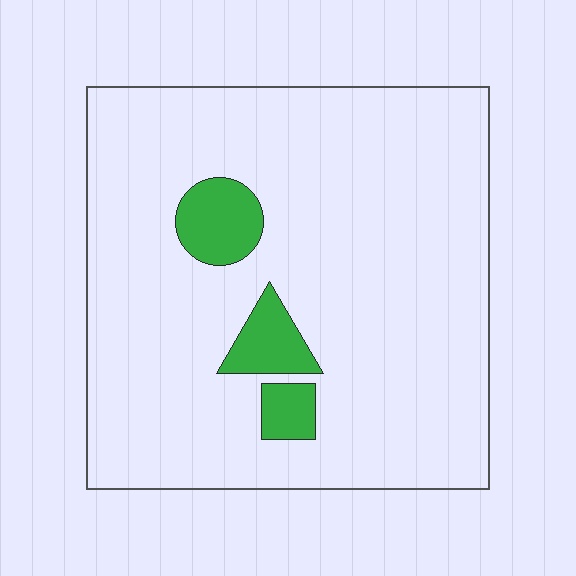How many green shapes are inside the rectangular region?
3.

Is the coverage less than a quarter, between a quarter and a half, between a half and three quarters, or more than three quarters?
Less than a quarter.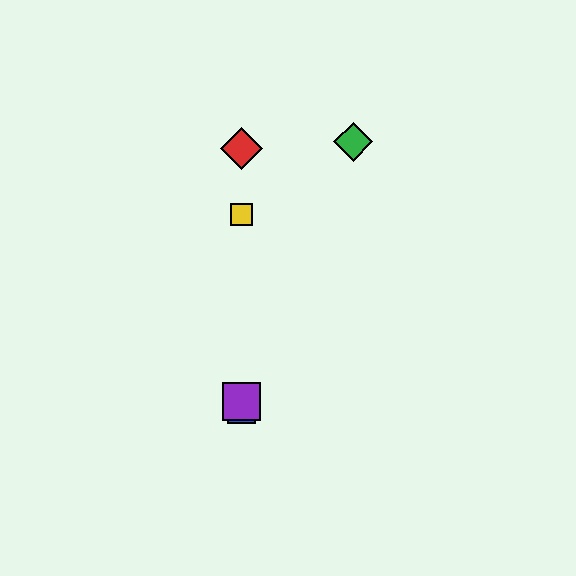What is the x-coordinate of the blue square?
The blue square is at x≈241.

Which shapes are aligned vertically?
The red diamond, the blue square, the yellow square, the purple square are aligned vertically.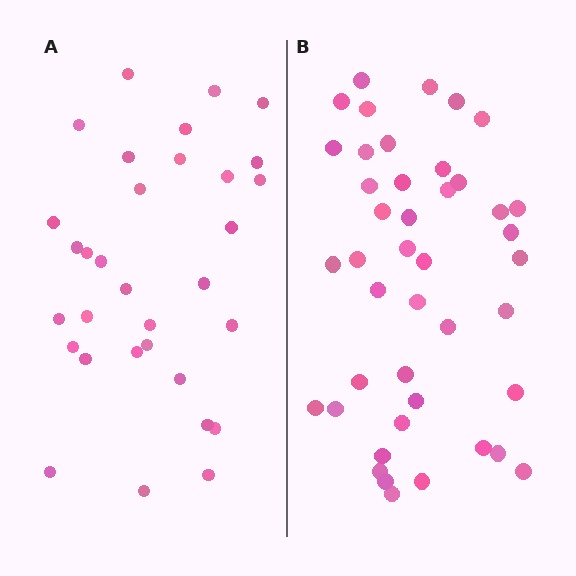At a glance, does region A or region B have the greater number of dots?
Region B (the right region) has more dots.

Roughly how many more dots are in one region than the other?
Region B has roughly 12 or so more dots than region A.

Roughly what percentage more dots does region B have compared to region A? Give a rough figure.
About 35% more.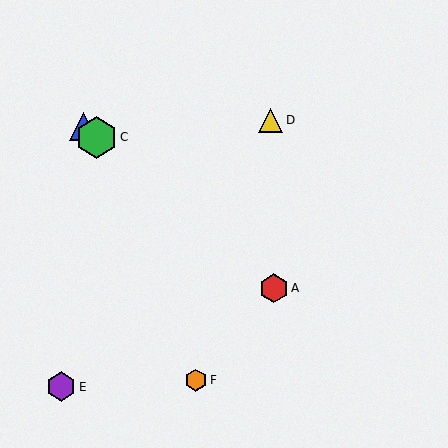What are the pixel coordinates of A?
Object A is at (274, 288).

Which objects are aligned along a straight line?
Objects A, B, C are aligned along a straight line.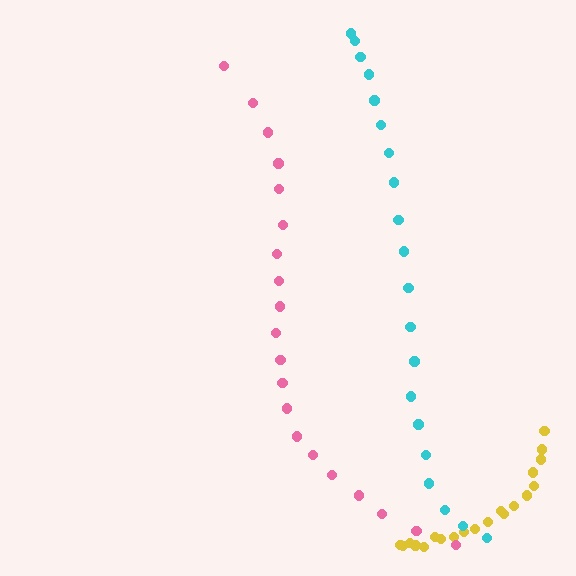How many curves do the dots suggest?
There are 3 distinct paths.